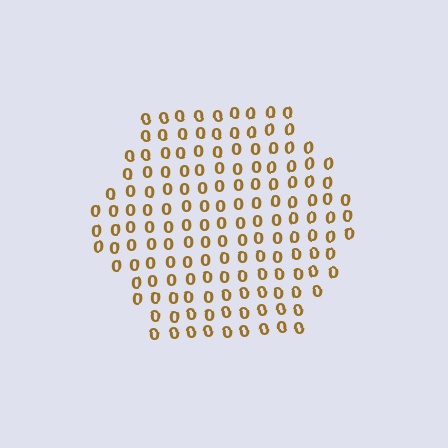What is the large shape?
The large shape is a hexagon.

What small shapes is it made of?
It is made of small digit 0's.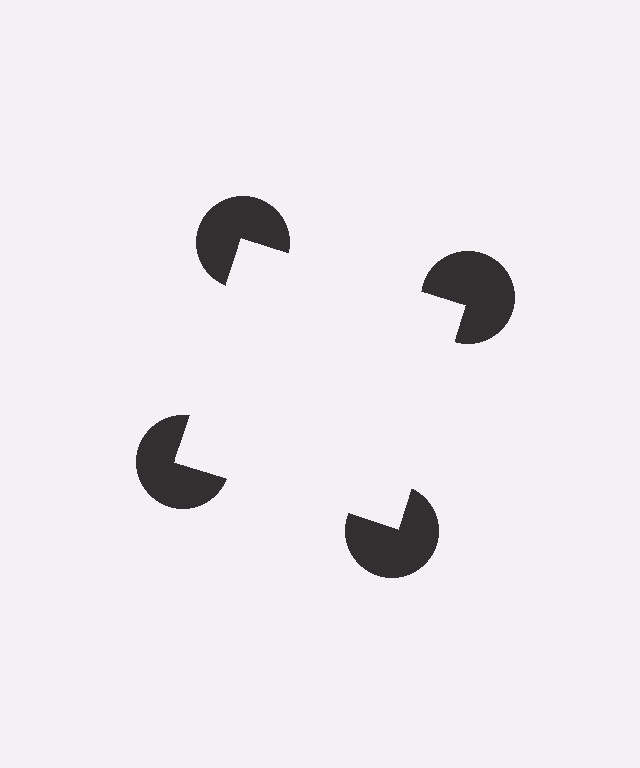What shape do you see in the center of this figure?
An illusory square — its edges are inferred from the aligned wedge cuts in the pac-man discs, not physically drawn.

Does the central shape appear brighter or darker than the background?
It typically appears slightly brighter than the background, even though no actual brightness change is drawn.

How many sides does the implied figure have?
4 sides.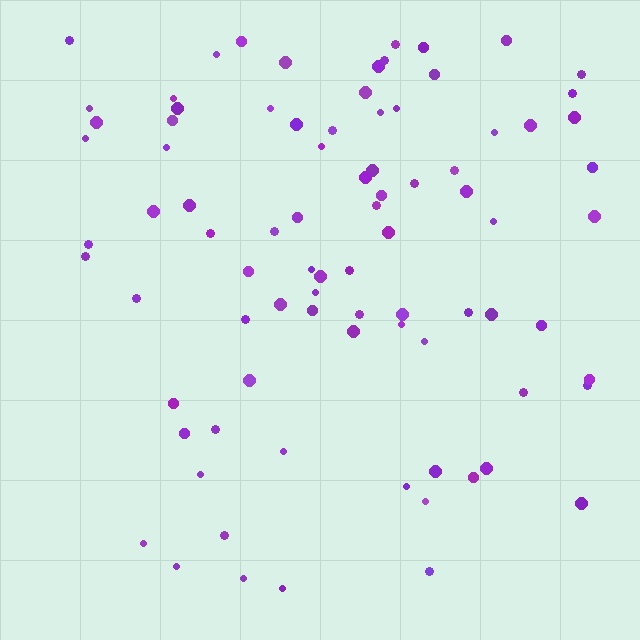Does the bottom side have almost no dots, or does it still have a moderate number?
Still a moderate number, just noticeably fewer than the top.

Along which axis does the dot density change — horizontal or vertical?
Vertical.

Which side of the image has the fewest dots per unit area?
The bottom.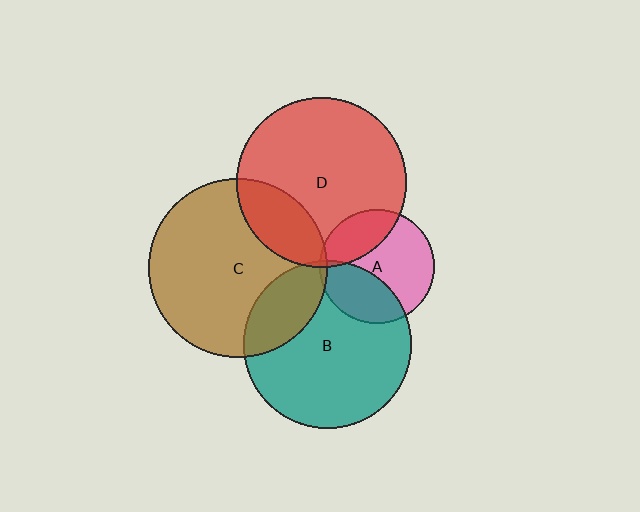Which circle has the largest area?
Circle C (brown).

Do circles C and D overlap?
Yes.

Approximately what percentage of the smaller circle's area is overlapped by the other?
Approximately 20%.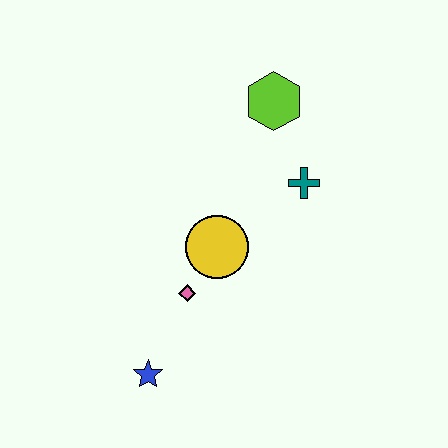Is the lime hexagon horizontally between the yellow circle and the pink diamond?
No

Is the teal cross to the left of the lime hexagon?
No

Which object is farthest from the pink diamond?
The lime hexagon is farthest from the pink diamond.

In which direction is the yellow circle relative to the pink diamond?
The yellow circle is above the pink diamond.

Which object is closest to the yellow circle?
The pink diamond is closest to the yellow circle.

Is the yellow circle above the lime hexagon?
No